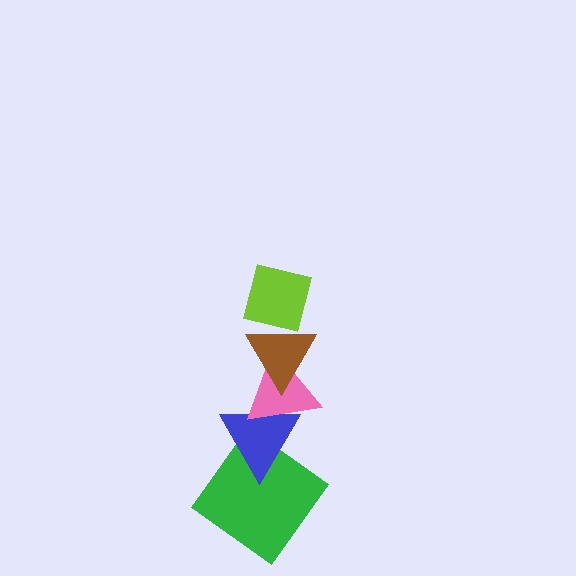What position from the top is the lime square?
The lime square is 1st from the top.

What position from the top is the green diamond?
The green diamond is 5th from the top.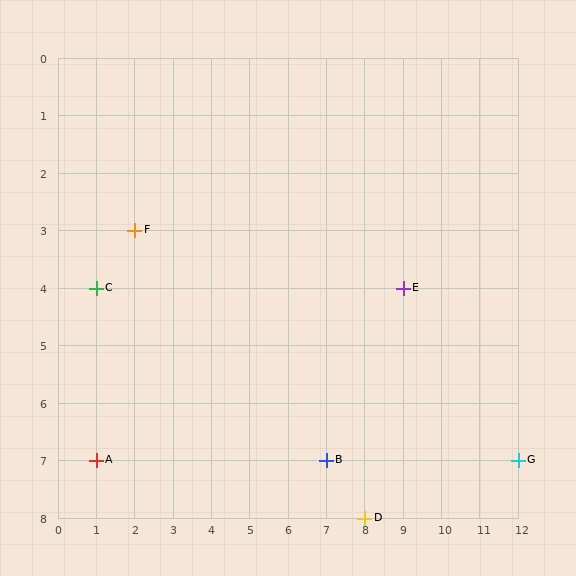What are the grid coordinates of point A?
Point A is at grid coordinates (1, 7).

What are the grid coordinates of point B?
Point B is at grid coordinates (7, 7).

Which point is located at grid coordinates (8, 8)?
Point D is at (8, 8).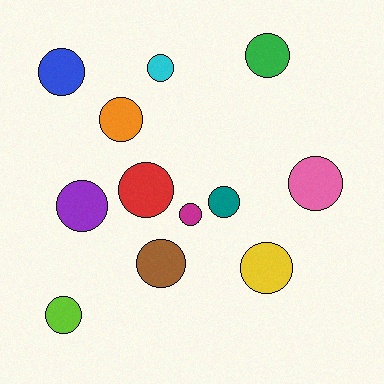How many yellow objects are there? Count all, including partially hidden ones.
There is 1 yellow object.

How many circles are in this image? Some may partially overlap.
There are 12 circles.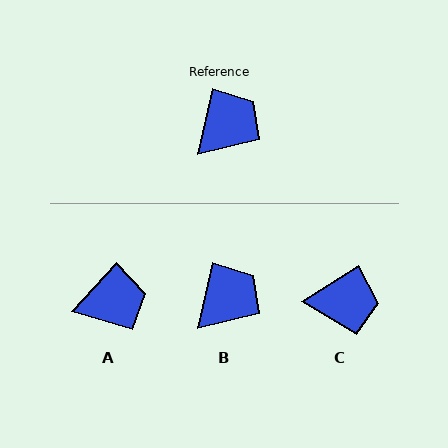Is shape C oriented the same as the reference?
No, it is off by about 45 degrees.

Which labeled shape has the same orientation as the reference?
B.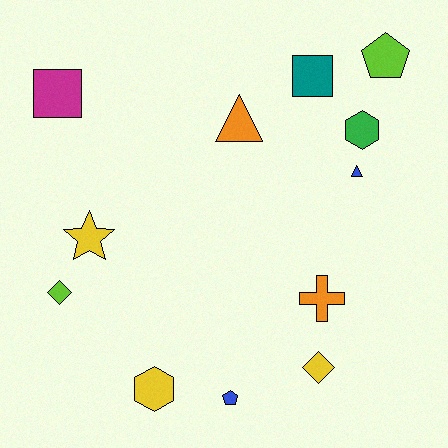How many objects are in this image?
There are 12 objects.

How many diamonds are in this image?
There are 2 diamonds.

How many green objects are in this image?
There is 1 green object.